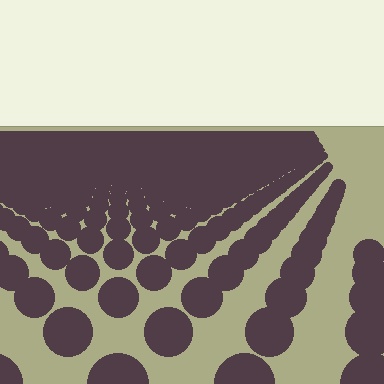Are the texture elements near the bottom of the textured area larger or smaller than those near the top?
Larger. Near the bottom, elements are closer to the viewer and appear at a bigger on-screen size.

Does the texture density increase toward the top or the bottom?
Density increases toward the top.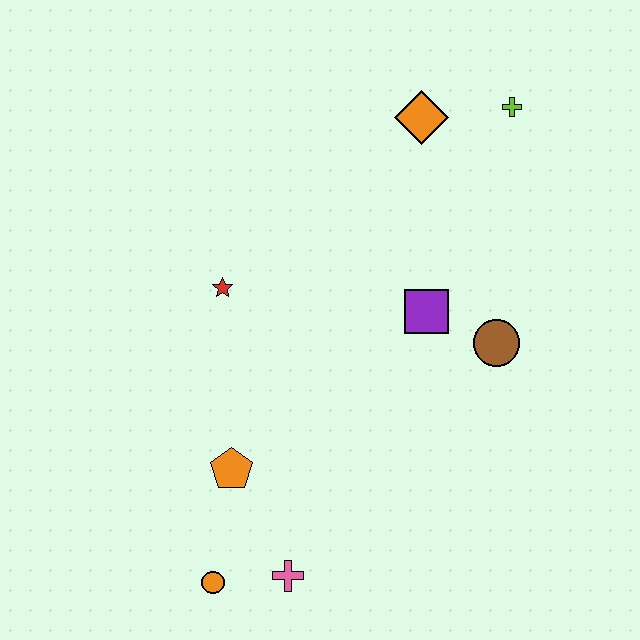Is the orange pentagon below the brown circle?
Yes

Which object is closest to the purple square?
The brown circle is closest to the purple square.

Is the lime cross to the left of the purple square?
No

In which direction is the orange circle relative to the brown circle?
The orange circle is to the left of the brown circle.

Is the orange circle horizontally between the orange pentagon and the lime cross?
No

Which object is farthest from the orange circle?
The lime cross is farthest from the orange circle.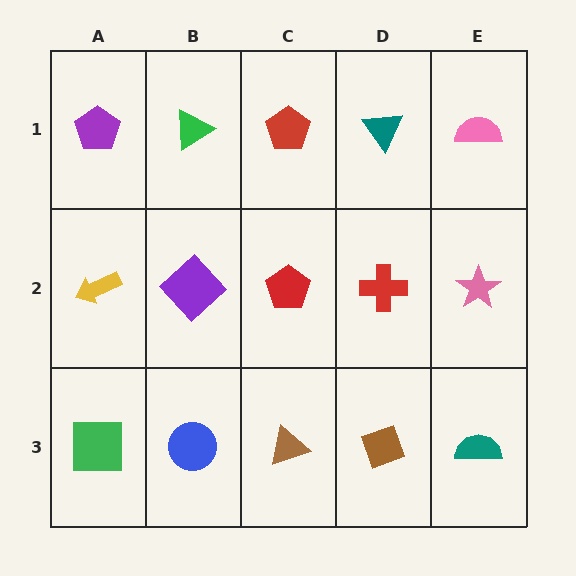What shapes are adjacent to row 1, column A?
A yellow arrow (row 2, column A), a green triangle (row 1, column B).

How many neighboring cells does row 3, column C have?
3.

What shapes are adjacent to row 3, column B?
A purple diamond (row 2, column B), a green square (row 3, column A), a brown triangle (row 3, column C).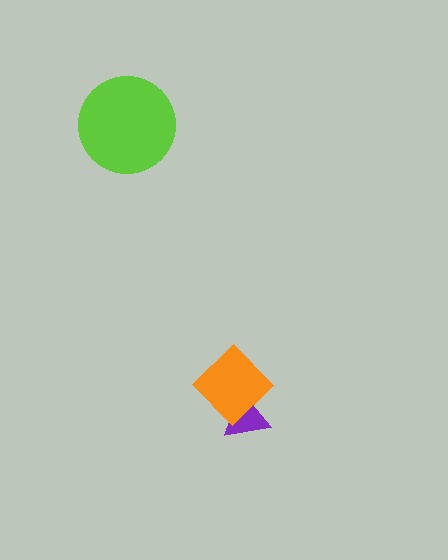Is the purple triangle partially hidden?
Yes, it is partially covered by another shape.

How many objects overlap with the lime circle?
0 objects overlap with the lime circle.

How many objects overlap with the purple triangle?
1 object overlaps with the purple triangle.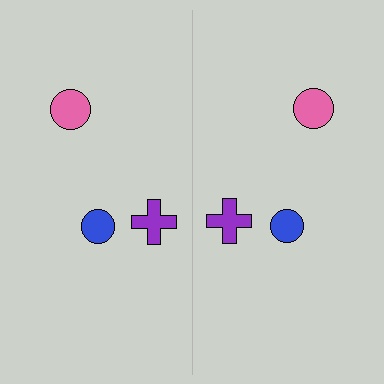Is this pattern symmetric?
Yes, this pattern has bilateral (reflection) symmetry.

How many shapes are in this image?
There are 6 shapes in this image.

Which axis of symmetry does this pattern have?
The pattern has a vertical axis of symmetry running through the center of the image.